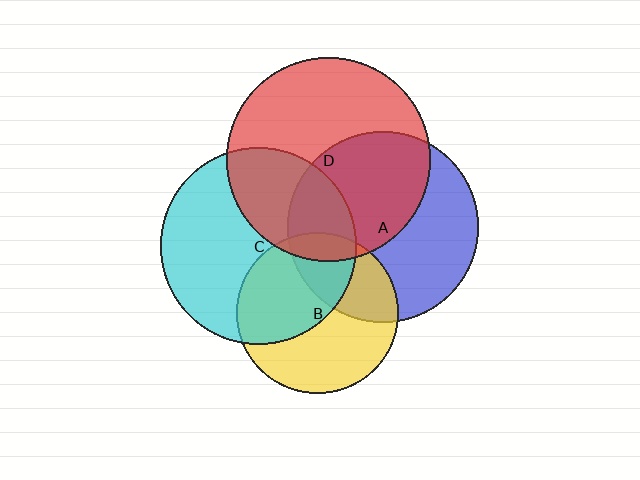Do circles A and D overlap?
Yes.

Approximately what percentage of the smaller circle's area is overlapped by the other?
Approximately 50%.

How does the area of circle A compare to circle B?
Approximately 1.4 times.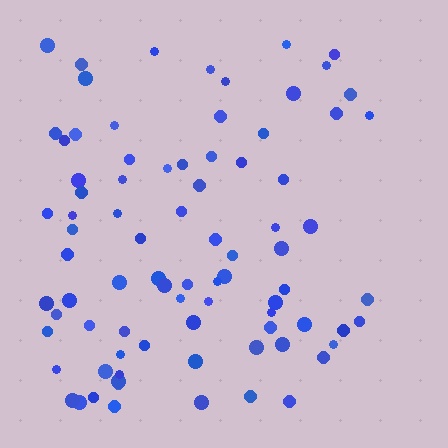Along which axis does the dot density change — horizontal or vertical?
Horizontal.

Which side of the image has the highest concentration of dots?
The left.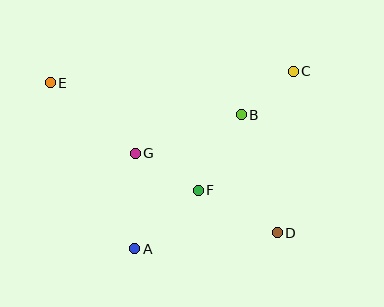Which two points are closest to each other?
Points B and C are closest to each other.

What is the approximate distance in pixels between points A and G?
The distance between A and G is approximately 95 pixels.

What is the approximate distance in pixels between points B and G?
The distance between B and G is approximately 113 pixels.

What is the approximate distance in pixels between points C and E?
The distance between C and E is approximately 243 pixels.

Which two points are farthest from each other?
Points D and E are farthest from each other.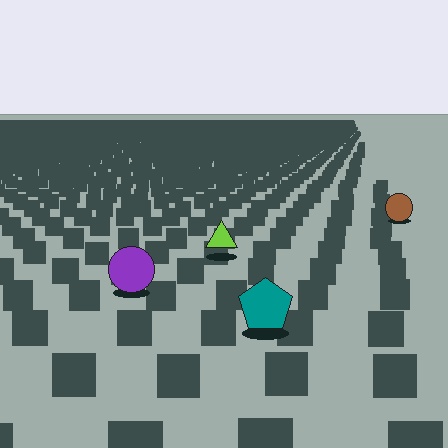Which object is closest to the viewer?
The teal pentagon is closest. The texture marks near it are larger and more spread out.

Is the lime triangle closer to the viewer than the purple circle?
No. The purple circle is closer — you can tell from the texture gradient: the ground texture is coarser near it.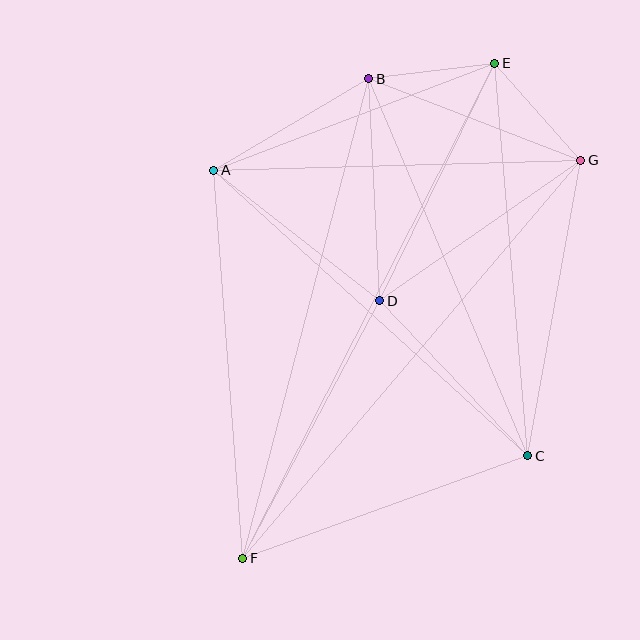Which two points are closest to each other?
Points B and E are closest to each other.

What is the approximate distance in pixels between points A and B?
The distance between A and B is approximately 180 pixels.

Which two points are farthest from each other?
Points E and F are farthest from each other.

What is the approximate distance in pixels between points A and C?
The distance between A and C is approximately 424 pixels.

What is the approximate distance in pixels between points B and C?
The distance between B and C is approximately 409 pixels.